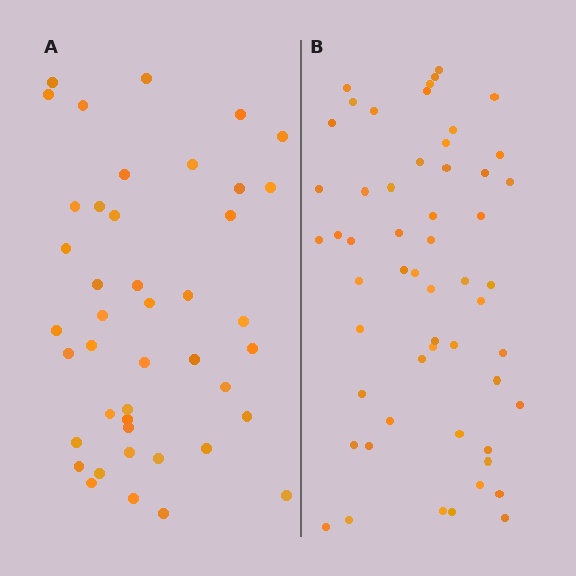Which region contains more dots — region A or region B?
Region B (the right region) has more dots.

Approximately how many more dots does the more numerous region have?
Region B has roughly 12 or so more dots than region A.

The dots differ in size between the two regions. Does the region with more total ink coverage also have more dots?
No. Region A has more total ink coverage because its dots are larger, but region B actually contains more individual dots. Total area can be misleading — the number of items is what matters here.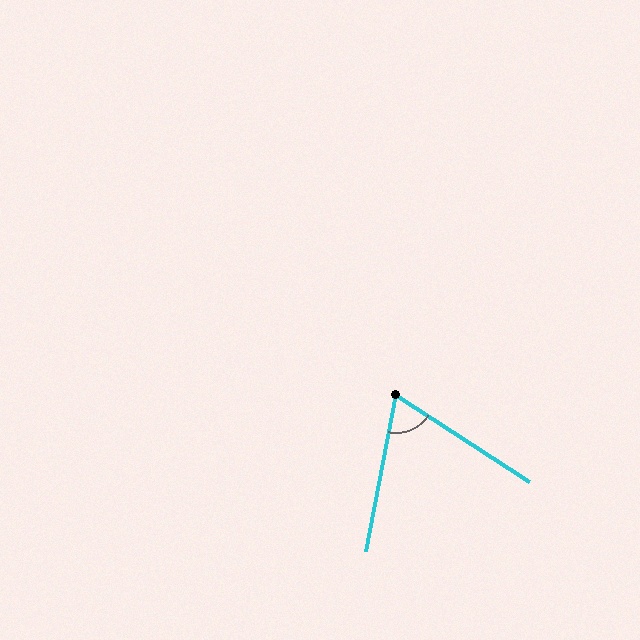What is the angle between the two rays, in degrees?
Approximately 68 degrees.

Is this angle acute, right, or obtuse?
It is acute.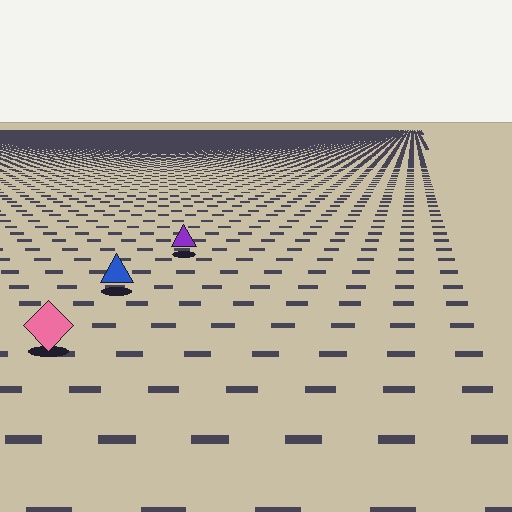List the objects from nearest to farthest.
From nearest to farthest: the pink diamond, the blue triangle, the purple triangle.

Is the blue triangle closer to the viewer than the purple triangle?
Yes. The blue triangle is closer — you can tell from the texture gradient: the ground texture is coarser near it.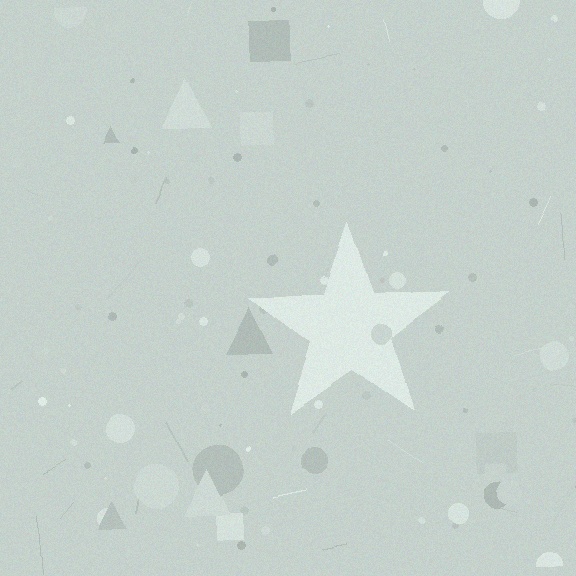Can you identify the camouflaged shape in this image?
The camouflaged shape is a star.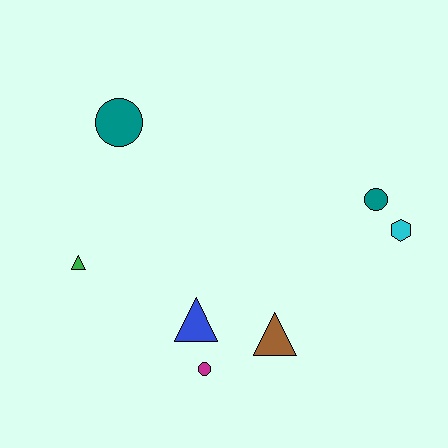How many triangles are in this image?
There are 3 triangles.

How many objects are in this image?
There are 7 objects.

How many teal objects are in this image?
There are 2 teal objects.